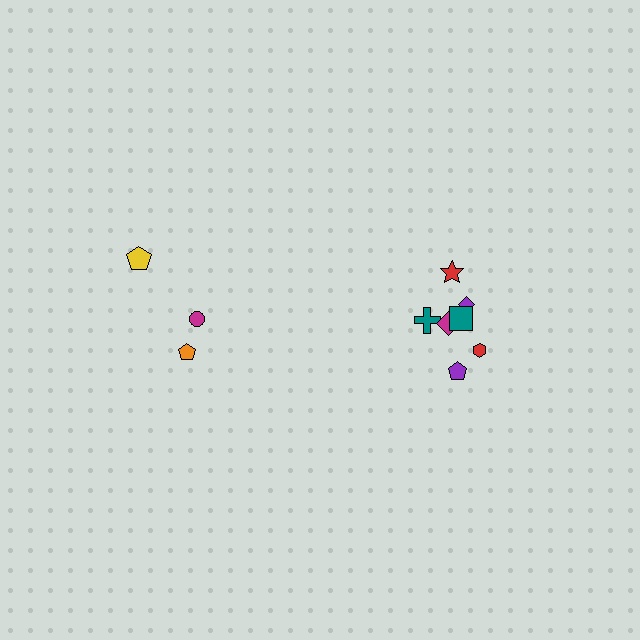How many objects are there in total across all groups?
There are 10 objects.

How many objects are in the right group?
There are 7 objects.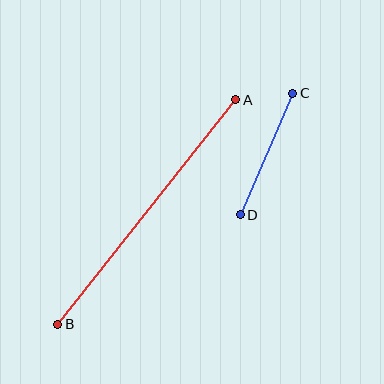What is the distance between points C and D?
The distance is approximately 133 pixels.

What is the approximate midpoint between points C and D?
The midpoint is at approximately (266, 154) pixels.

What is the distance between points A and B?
The distance is approximately 286 pixels.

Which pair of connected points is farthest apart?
Points A and B are farthest apart.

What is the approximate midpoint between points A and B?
The midpoint is at approximately (147, 212) pixels.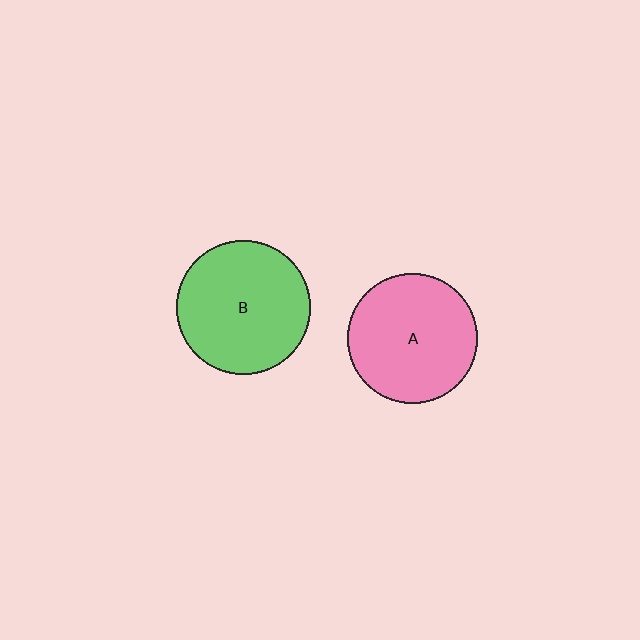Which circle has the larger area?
Circle B (green).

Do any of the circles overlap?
No, none of the circles overlap.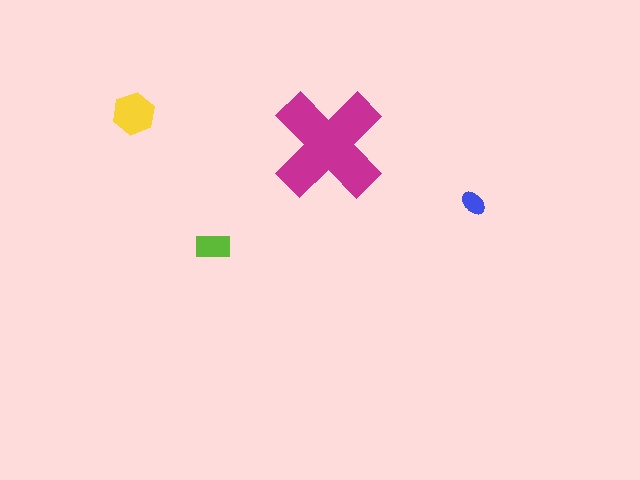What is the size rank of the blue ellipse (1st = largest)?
4th.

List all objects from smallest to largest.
The blue ellipse, the lime rectangle, the yellow hexagon, the magenta cross.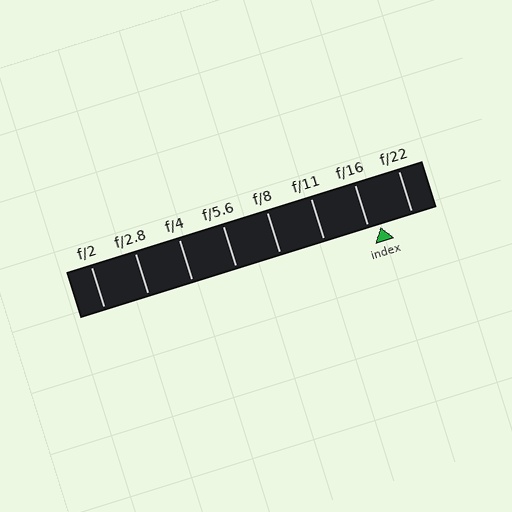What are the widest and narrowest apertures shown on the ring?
The widest aperture shown is f/2 and the narrowest is f/22.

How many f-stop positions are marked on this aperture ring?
There are 8 f-stop positions marked.